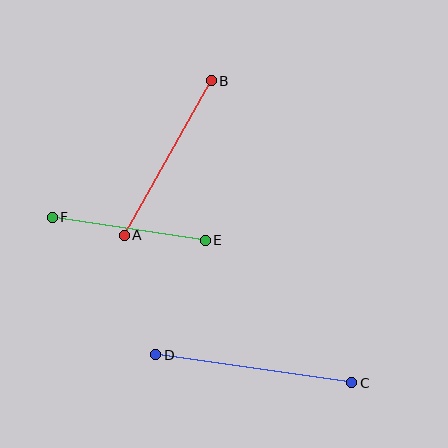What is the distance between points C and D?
The distance is approximately 198 pixels.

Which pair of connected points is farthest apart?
Points C and D are farthest apart.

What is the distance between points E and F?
The distance is approximately 155 pixels.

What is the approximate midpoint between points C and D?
The midpoint is at approximately (254, 369) pixels.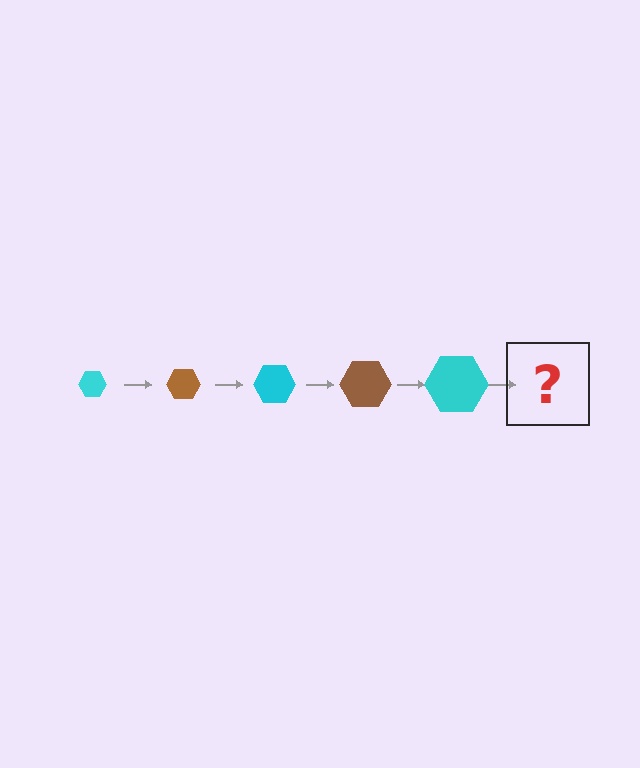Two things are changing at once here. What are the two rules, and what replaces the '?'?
The two rules are that the hexagon grows larger each step and the color cycles through cyan and brown. The '?' should be a brown hexagon, larger than the previous one.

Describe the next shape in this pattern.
It should be a brown hexagon, larger than the previous one.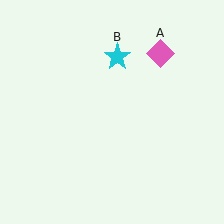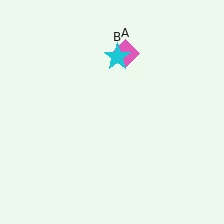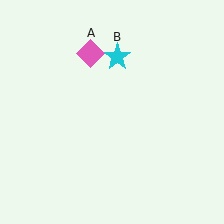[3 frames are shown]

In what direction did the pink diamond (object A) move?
The pink diamond (object A) moved left.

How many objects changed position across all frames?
1 object changed position: pink diamond (object A).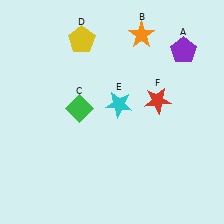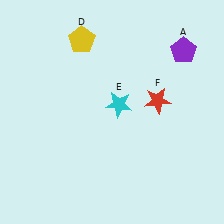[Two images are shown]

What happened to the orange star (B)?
The orange star (B) was removed in Image 2. It was in the top-right area of Image 1.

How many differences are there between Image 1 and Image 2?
There are 2 differences between the two images.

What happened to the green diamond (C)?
The green diamond (C) was removed in Image 2. It was in the top-left area of Image 1.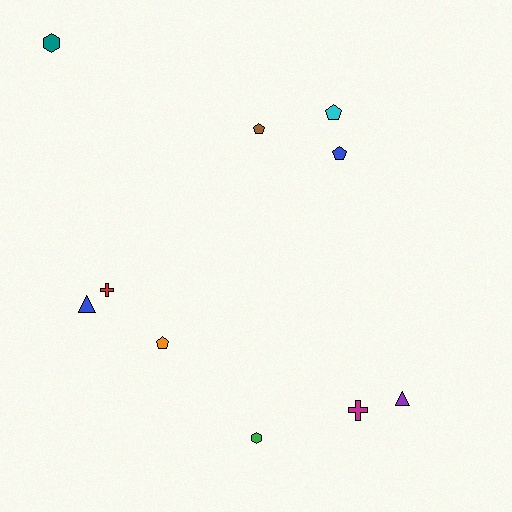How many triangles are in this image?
There are 2 triangles.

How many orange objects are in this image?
There is 1 orange object.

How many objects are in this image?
There are 10 objects.